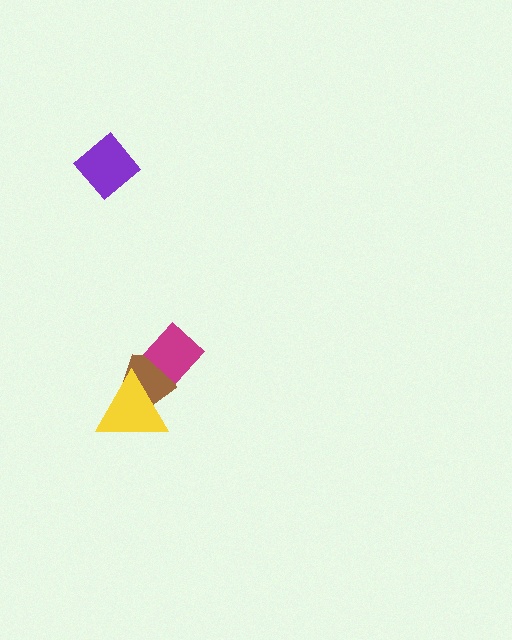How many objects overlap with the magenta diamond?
1 object overlaps with the magenta diamond.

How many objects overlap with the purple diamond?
0 objects overlap with the purple diamond.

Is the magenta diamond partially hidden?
No, no other shape covers it.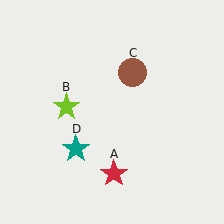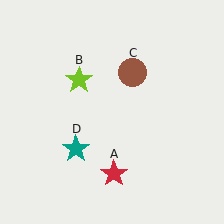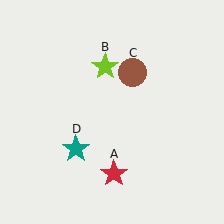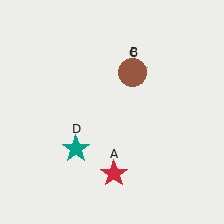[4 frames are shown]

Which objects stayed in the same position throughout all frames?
Red star (object A) and brown circle (object C) and teal star (object D) remained stationary.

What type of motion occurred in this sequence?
The lime star (object B) rotated clockwise around the center of the scene.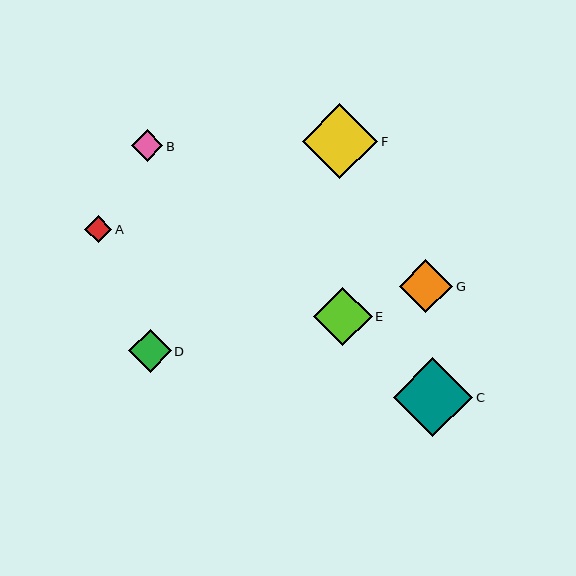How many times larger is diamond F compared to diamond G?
Diamond F is approximately 1.4 times the size of diamond G.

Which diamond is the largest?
Diamond C is the largest with a size of approximately 79 pixels.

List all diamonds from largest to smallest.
From largest to smallest: C, F, E, G, D, B, A.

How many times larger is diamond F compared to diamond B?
Diamond F is approximately 2.4 times the size of diamond B.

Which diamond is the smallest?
Diamond A is the smallest with a size of approximately 27 pixels.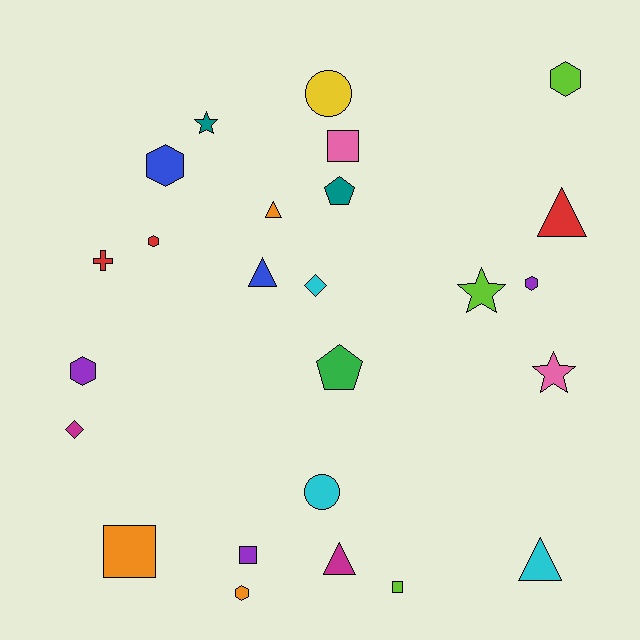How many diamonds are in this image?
There are 2 diamonds.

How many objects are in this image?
There are 25 objects.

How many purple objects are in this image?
There are 3 purple objects.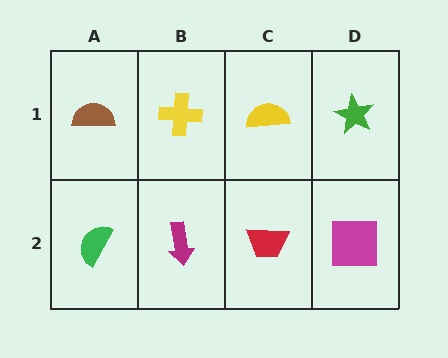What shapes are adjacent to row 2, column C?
A yellow semicircle (row 1, column C), a magenta arrow (row 2, column B), a magenta square (row 2, column D).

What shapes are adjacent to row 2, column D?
A green star (row 1, column D), a red trapezoid (row 2, column C).